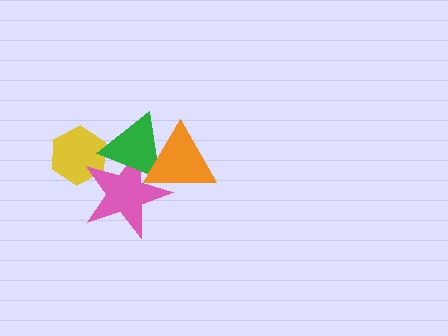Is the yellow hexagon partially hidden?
Yes, it is partially covered by another shape.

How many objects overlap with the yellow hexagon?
2 objects overlap with the yellow hexagon.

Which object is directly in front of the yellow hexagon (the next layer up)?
The pink star is directly in front of the yellow hexagon.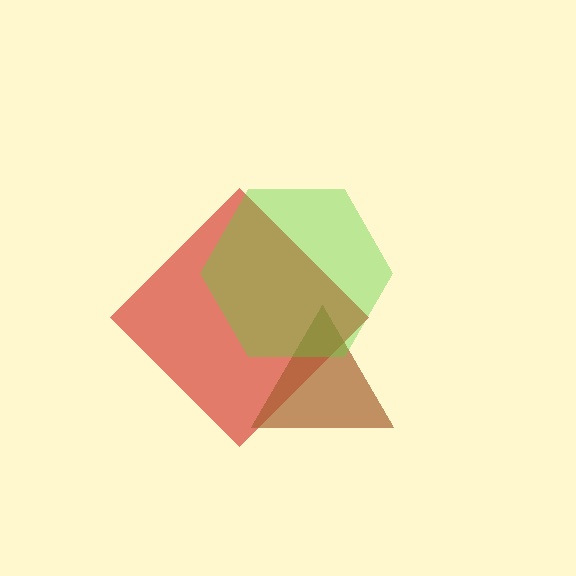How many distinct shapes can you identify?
There are 3 distinct shapes: a red diamond, a brown triangle, a lime hexagon.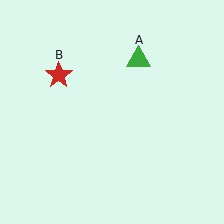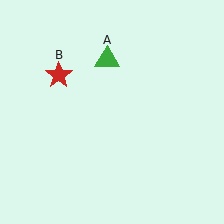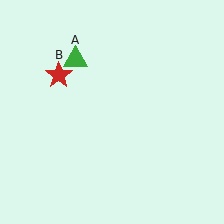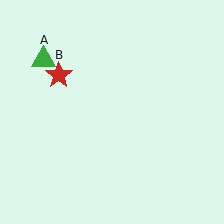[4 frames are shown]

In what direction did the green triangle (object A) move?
The green triangle (object A) moved left.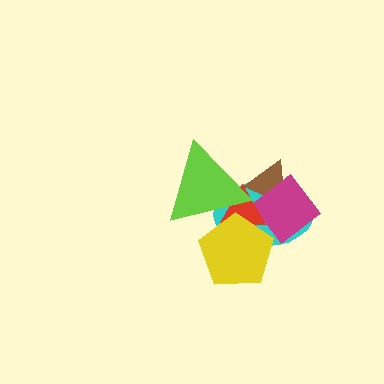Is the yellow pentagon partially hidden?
Yes, it is partially covered by another shape.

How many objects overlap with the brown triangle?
4 objects overlap with the brown triangle.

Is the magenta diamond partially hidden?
Yes, it is partially covered by another shape.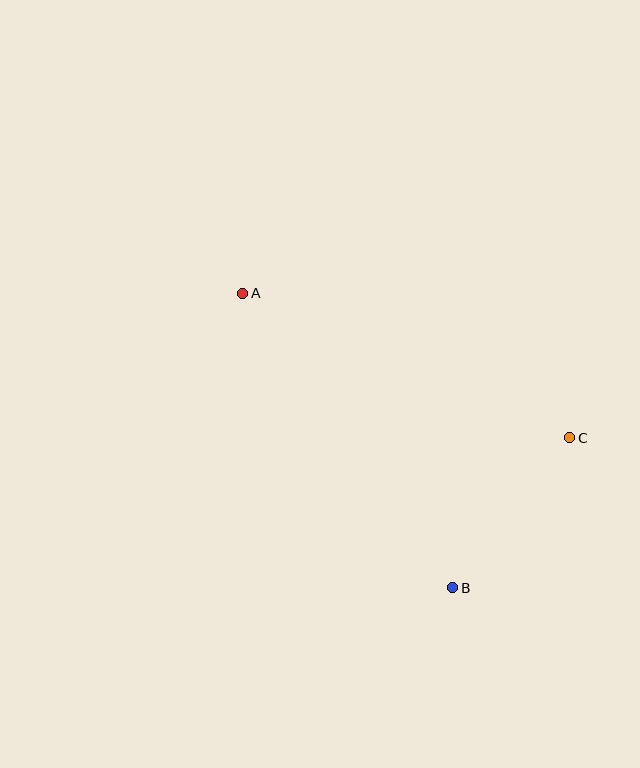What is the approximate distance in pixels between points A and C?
The distance between A and C is approximately 357 pixels.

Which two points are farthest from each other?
Points A and B are farthest from each other.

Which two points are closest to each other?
Points B and C are closest to each other.